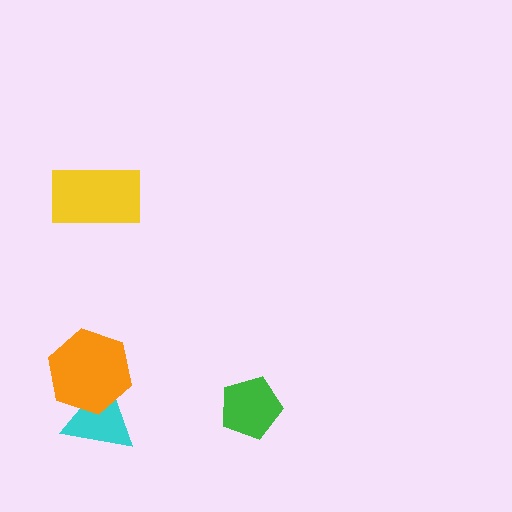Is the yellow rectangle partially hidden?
No, no other shape covers it.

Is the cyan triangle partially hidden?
Yes, it is partially covered by another shape.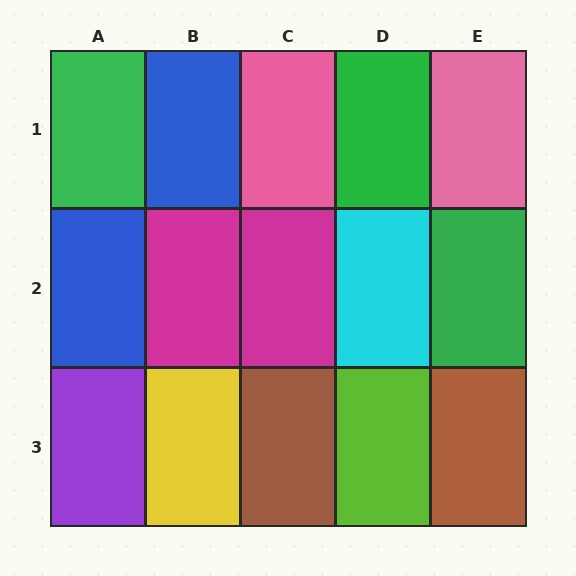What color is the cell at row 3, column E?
Brown.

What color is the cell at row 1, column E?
Pink.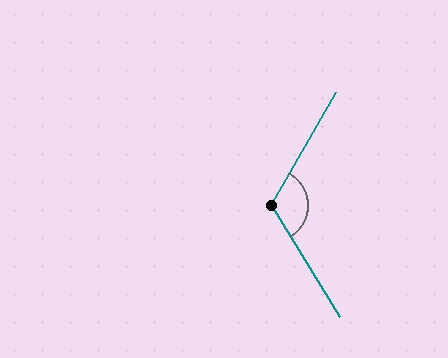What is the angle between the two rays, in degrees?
Approximately 119 degrees.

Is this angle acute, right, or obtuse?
It is obtuse.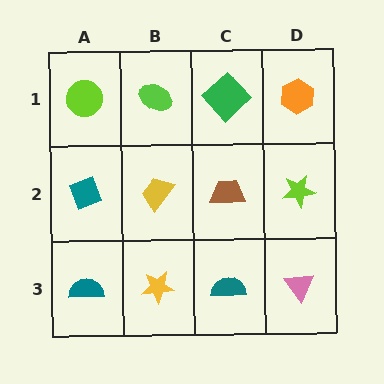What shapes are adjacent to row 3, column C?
A brown trapezoid (row 2, column C), a yellow star (row 3, column B), a pink triangle (row 3, column D).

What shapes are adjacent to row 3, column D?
A lime star (row 2, column D), a teal semicircle (row 3, column C).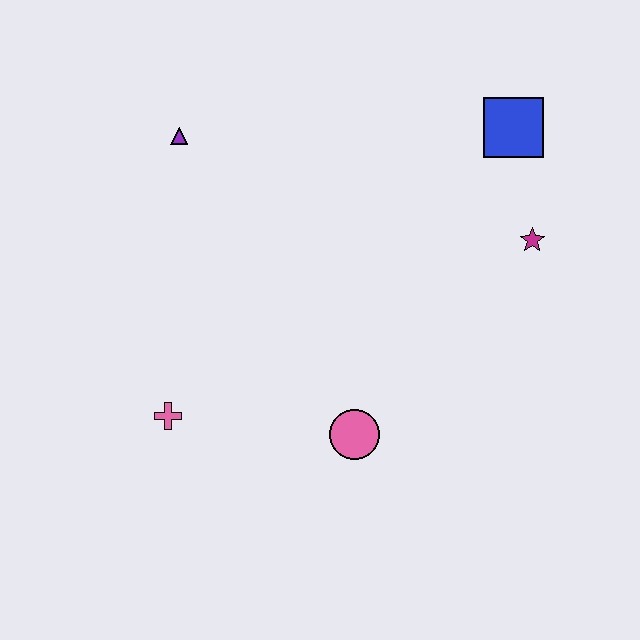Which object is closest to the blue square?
The magenta star is closest to the blue square.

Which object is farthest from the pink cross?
The blue square is farthest from the pink cross.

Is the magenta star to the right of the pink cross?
Yes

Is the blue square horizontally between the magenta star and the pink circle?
Yes